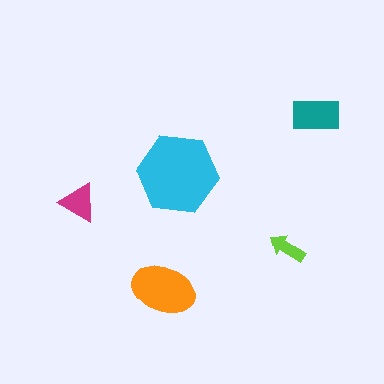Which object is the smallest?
The lime arrow.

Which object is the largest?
The cyan hexagon.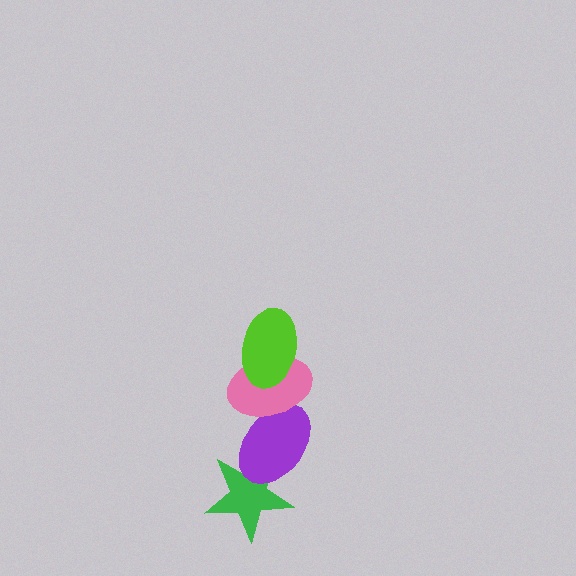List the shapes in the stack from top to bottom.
From top to bottom: the lime ellipse, the pink ellipse, the purple ellipse, the green star.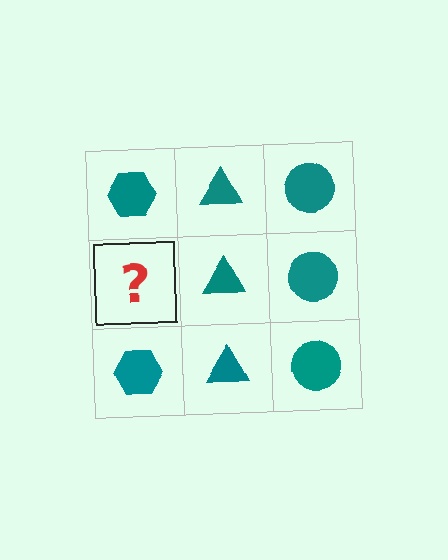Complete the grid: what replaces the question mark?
The question mark should be replaced with a teal hexagon.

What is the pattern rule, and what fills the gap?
The rule is that each column has a consistent shape. The gap should be filled with a teal hexagon.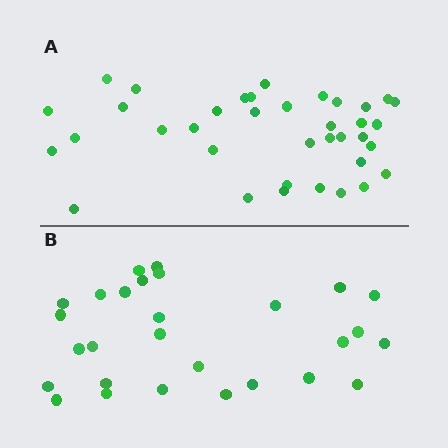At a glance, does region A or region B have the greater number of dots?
Region A (the top region) has more dots.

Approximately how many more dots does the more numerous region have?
Region A has roughly 8 or so more dots than region B.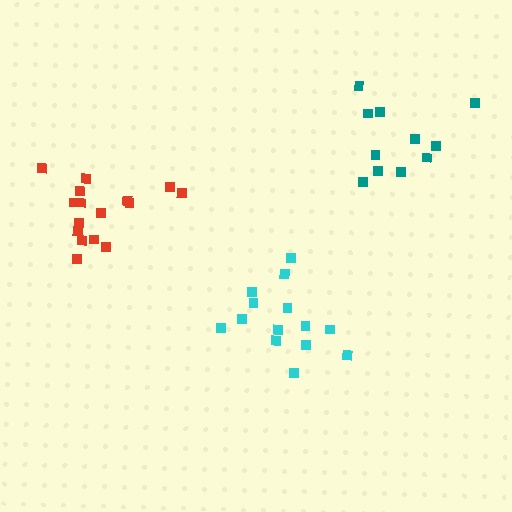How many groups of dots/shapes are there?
There are 3 groups.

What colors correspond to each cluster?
The clusters are colored: cyan, teal, red.